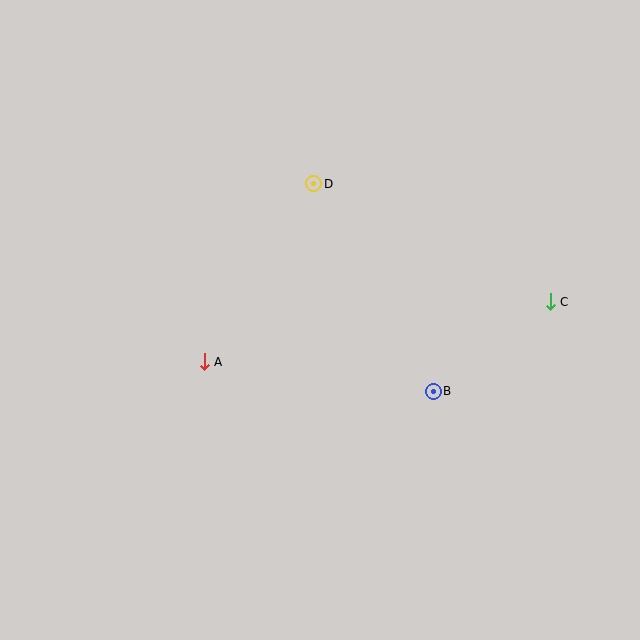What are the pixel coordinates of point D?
Point D is at (314, 184).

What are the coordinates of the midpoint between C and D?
The midpoint between C and D is at (432, 243).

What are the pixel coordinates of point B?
Point B is at (433, 391).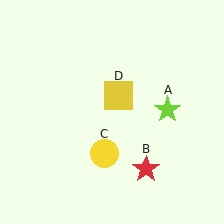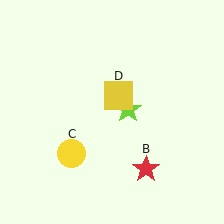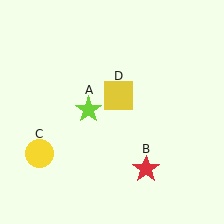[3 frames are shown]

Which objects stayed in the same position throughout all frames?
Red star (object B) and yellow square (object D) remained stationary.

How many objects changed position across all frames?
2 objects changed position: lime star (object A), yellow circle (object C).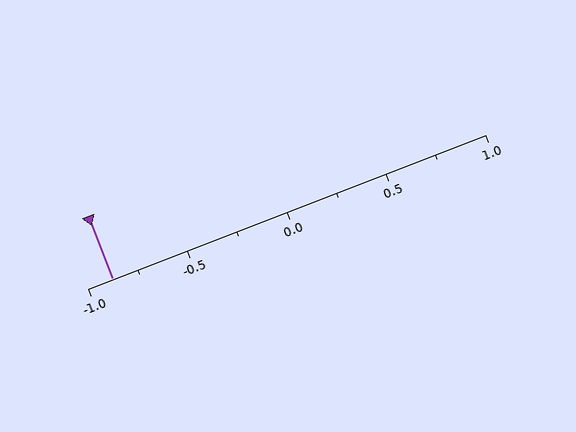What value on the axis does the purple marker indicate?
The marker indicates approximately -0.88.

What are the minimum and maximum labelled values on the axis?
The axis runs from -1.0 to 1.0.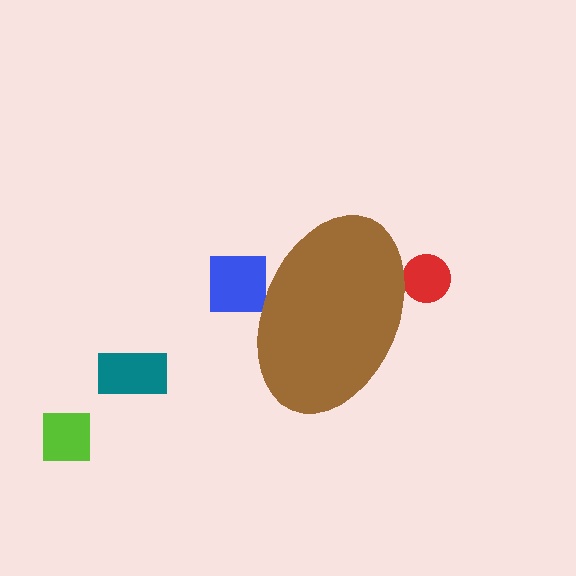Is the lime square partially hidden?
No, the lime square is fully visible.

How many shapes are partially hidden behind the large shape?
2 shapes are partially hidden.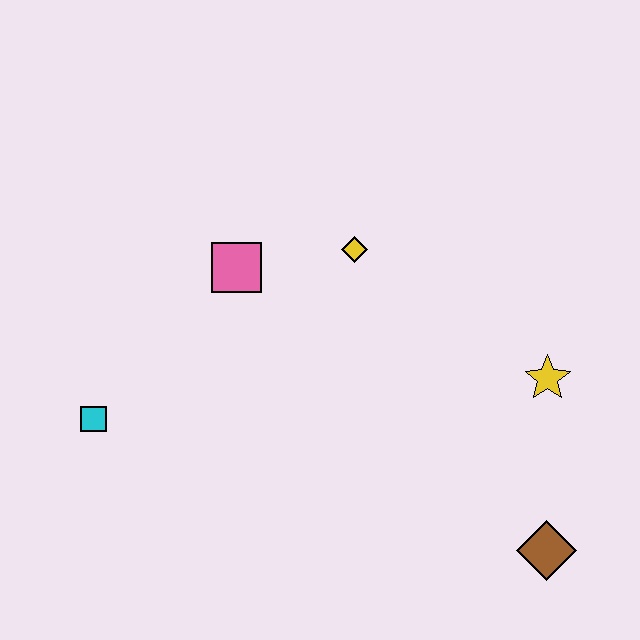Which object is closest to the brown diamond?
The yellow star is closest to the brown diamond.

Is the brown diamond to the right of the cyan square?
Yes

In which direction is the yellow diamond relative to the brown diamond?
The yellow diamond is above the brown diamond.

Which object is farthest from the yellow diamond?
The brown diamond is farthest from the yellow diamond.